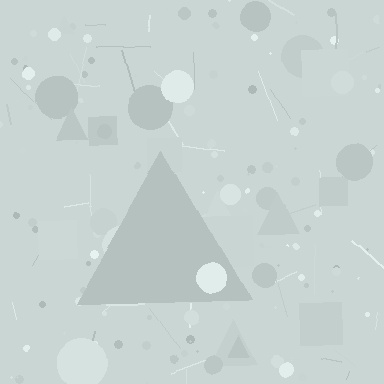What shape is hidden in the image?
A triangle is hidden in the image.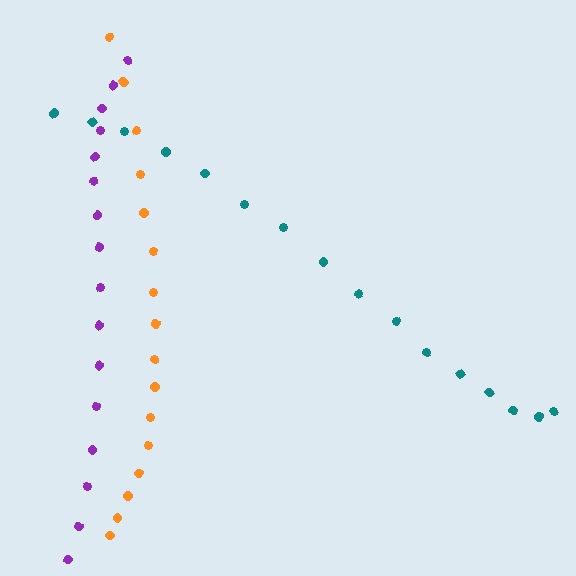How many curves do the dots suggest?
There are 3 distinct paths.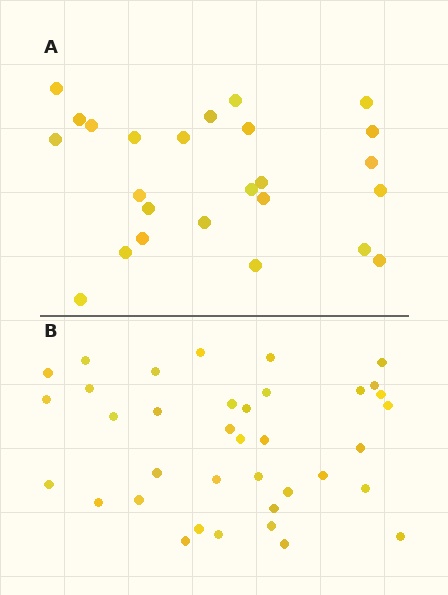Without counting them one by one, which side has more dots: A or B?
Region B (the bottom region) has more dots.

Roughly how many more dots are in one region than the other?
Region B has roughly 12 or so more dots than region A.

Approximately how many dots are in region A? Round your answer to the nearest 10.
About 20 dots. (The exact count is 25, which rounds to 20.)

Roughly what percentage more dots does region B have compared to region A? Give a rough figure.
About 50% more.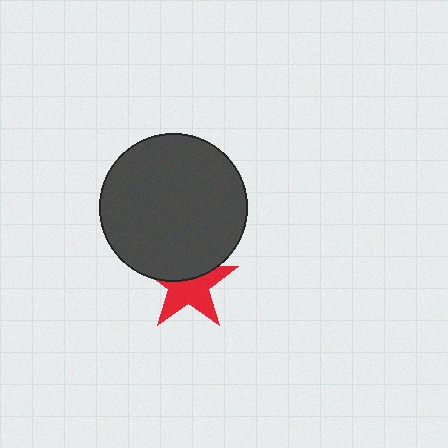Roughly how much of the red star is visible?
About half of it is visible (roughly 58%).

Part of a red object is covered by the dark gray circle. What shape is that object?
It is a star.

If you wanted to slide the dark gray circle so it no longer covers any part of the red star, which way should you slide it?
Slide it up — that is the most direct way to separate the two shapes.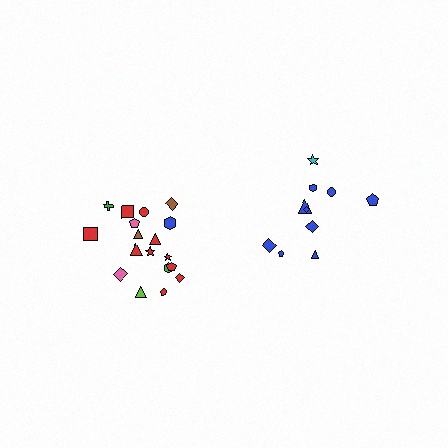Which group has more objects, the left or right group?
The left group.